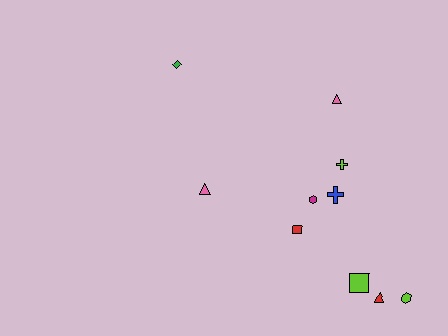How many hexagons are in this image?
There are 2 hexagons.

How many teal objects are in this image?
There are no teal objects.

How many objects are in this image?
There are 10 objects.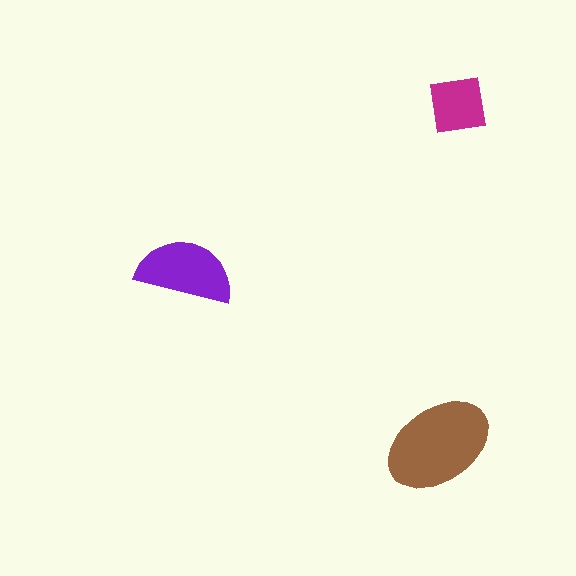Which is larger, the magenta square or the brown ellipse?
The brown ellipse.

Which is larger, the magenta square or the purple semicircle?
The purple semicircle.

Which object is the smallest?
The magenta square.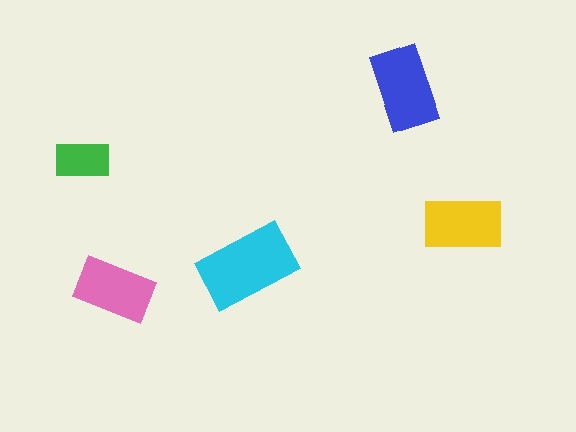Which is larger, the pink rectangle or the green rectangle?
The pink one.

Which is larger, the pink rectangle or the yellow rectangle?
The yellow one.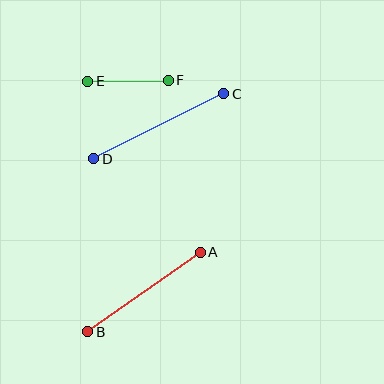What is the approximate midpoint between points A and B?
The midpoint is at approximately (144, 292) pixels.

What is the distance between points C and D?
The distance is approximately 145 pixels.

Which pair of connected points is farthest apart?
Points C and D are farthest apart.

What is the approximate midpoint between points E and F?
The midpoint is at approximately (128, 81) pixels.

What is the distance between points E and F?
The distance is approximately 80 pixels.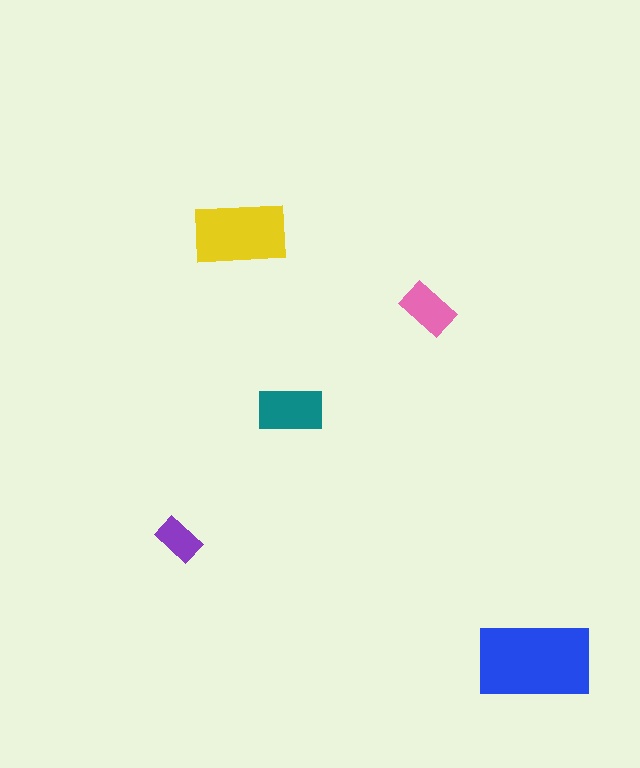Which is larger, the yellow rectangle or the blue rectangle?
The blue one.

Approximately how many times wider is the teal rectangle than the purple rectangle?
About 1.5 times wider.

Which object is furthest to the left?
The purple rectangle is leftmost.